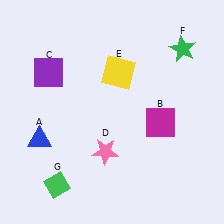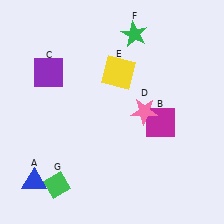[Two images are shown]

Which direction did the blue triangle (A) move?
The blue triangle (A) moved down.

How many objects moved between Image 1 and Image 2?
3 objects moved between the two images.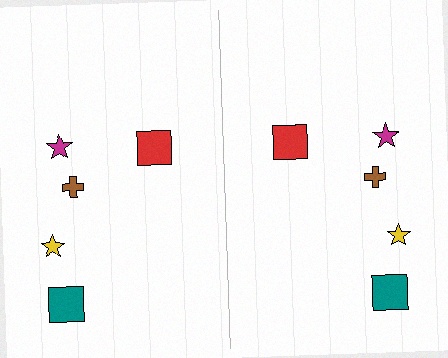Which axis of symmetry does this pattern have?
The pattern has a vertical axis of symmetry running through the center of the image.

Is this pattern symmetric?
Yes, this pattern has bilateral (reflection) symmetry.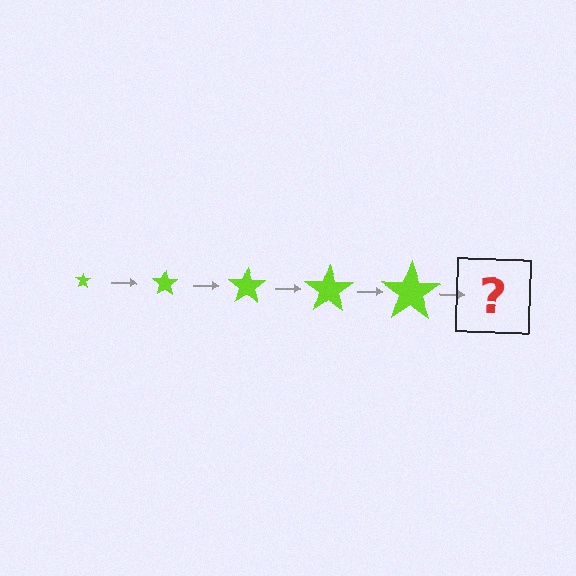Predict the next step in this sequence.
The next step is a lime star, larger than the previous one.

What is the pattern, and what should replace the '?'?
The pattern is that the star gets progressively larger each step. The '?' should be a lime star, larger than the previous one.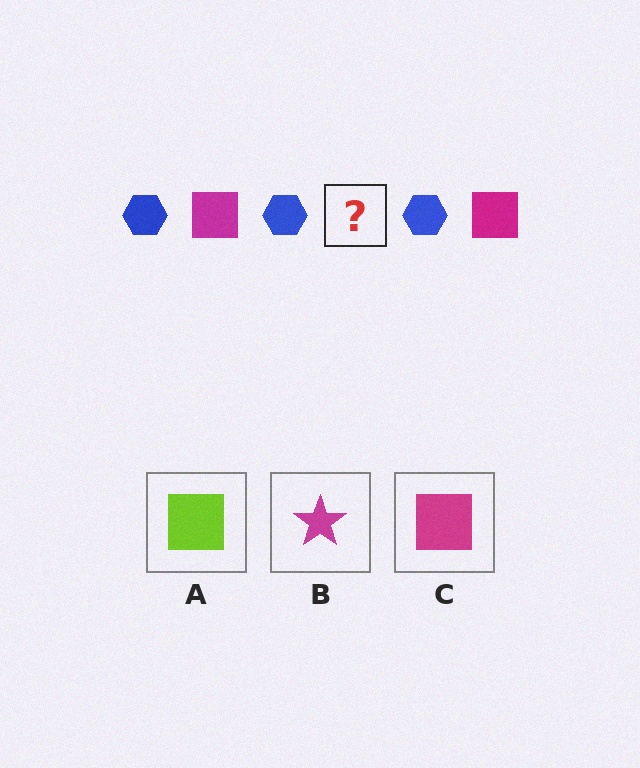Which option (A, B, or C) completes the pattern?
C.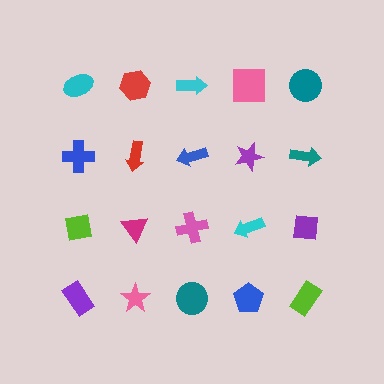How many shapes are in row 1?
5 shapes.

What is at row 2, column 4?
A purple star.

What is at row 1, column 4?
A pink square.